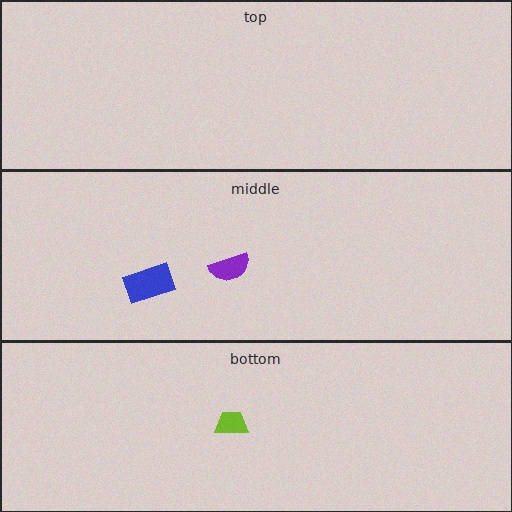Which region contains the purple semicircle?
The middle region.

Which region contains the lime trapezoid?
The bottom region.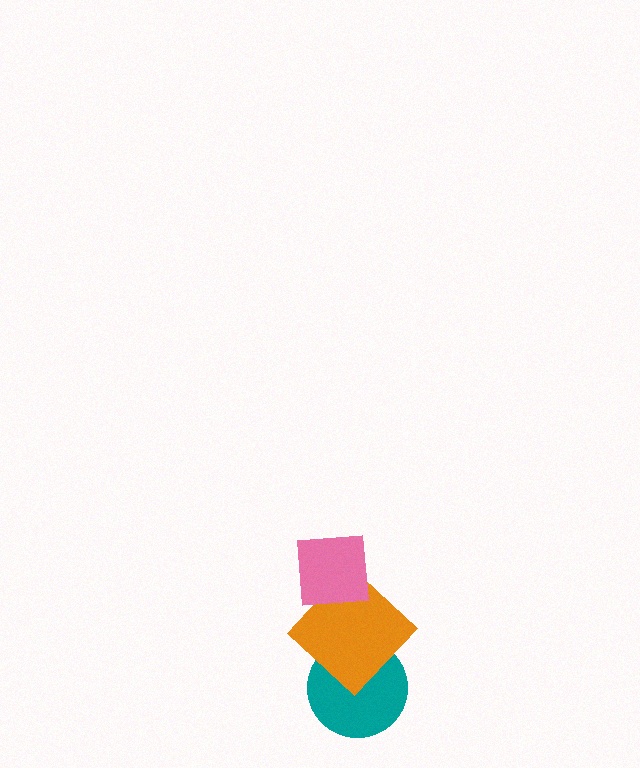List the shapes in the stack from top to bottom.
From top to bottom: the pink square, the orange diamond, the teal circle.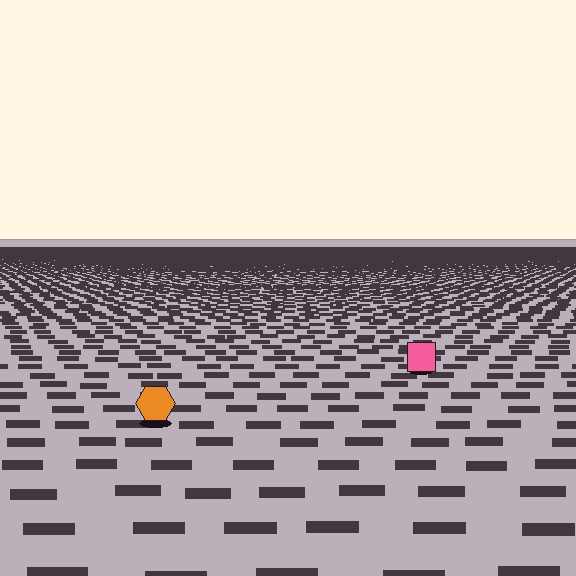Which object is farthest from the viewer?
The pink square is farthest from the viewer. It appears smaller and the ground texture around it is denser.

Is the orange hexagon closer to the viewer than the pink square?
Yes. The orange hexagon is closer — you can tell from the texture gradient: the ground texture is coarser near it.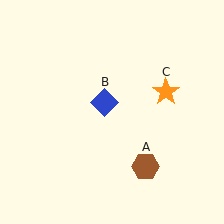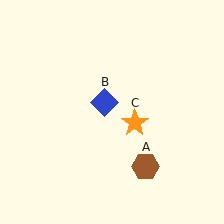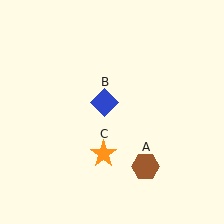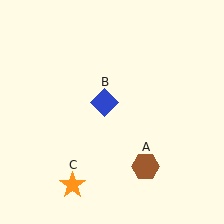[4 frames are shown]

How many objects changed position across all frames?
1 object changed position: orange star (object C).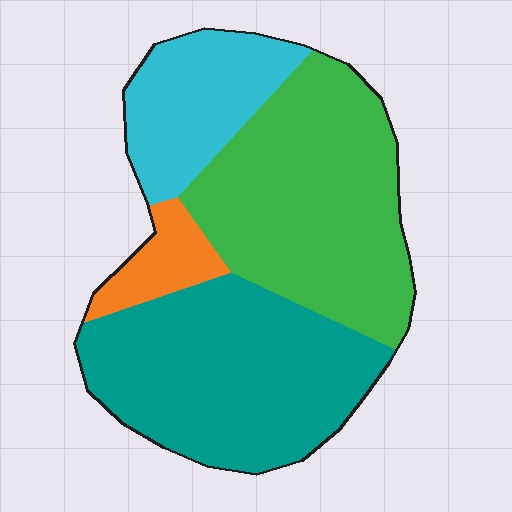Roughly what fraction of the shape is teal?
Teal takes up between a third and a half of the shape.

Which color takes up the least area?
Orange, at roughly 5%.